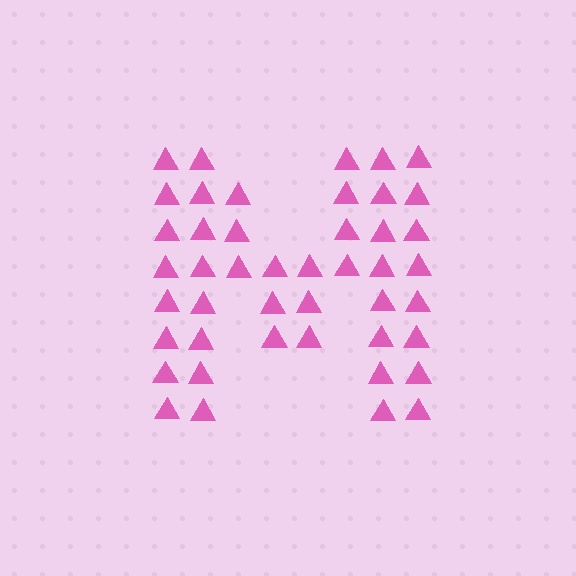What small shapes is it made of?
It is made of small triangles.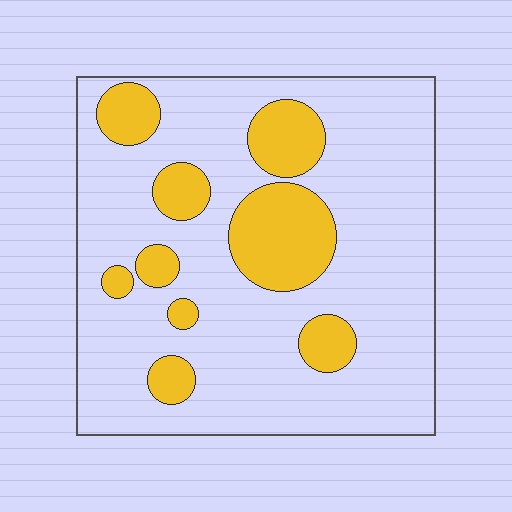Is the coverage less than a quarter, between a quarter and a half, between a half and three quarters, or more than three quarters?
Less than a quarter.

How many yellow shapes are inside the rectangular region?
9.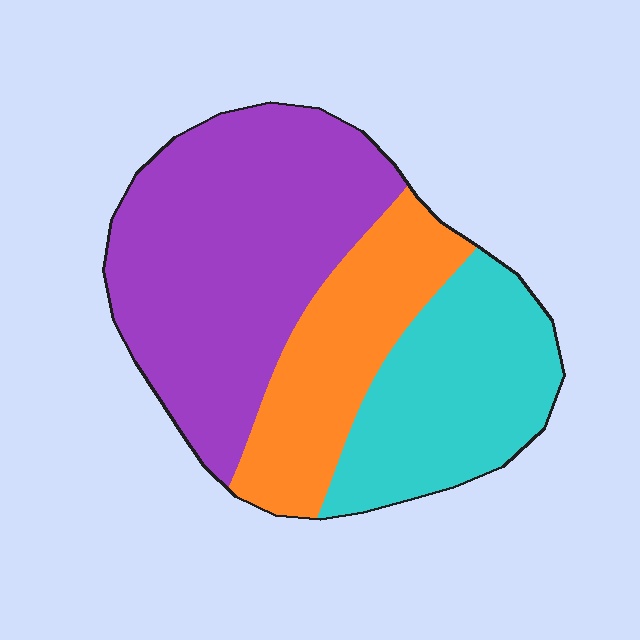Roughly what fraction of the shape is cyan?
Cyan takes up about one quarter (1/4) of the shape.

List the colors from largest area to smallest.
From largest to smallest: purple, cyan, orange.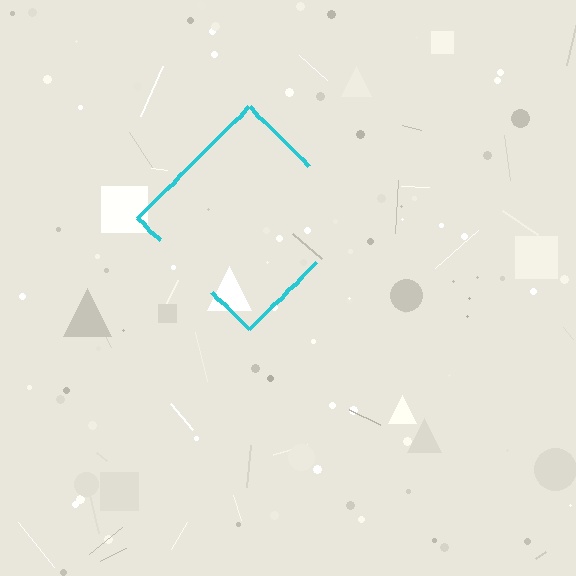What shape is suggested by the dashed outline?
The dashed outline suggests a diamond.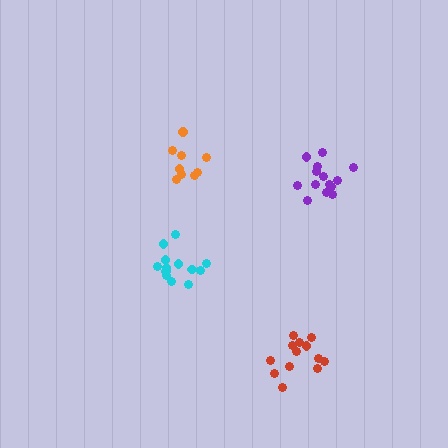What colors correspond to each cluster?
The clusters are colored: red, orange, cyan, purple.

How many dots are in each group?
Group 1: 13 dots, Group 2: 9 dots, Group 3: 13 dots, Group 4: 14 dots (49 total).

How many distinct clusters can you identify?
There are 4 distinct clusters.